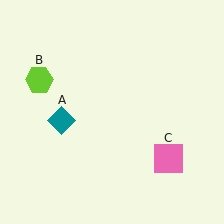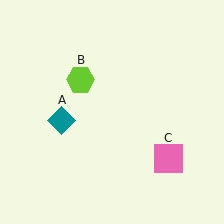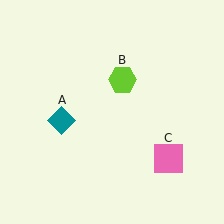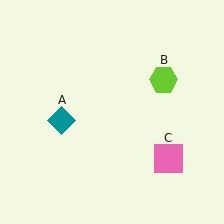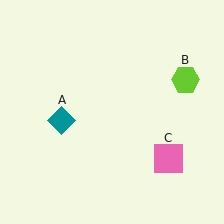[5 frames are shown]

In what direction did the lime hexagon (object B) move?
The lime hexagon (object B) moved right.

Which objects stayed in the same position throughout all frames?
Teal diamond (object A) and pink square (object C) remained stationary.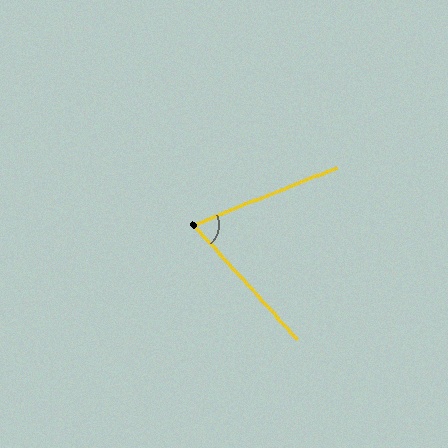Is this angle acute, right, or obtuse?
It is acute.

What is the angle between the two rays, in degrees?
Approximately 70 degrees.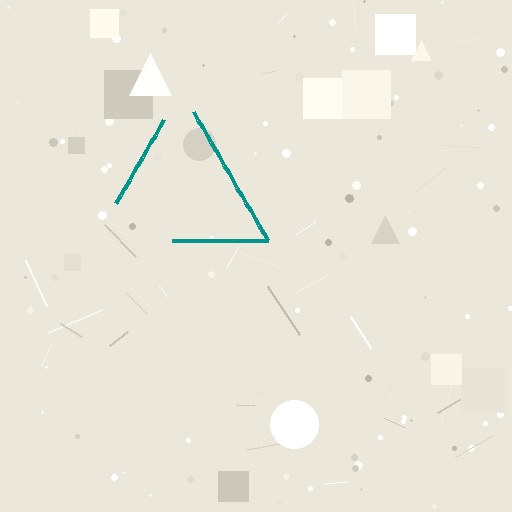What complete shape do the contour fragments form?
The contour fragments form a triangle.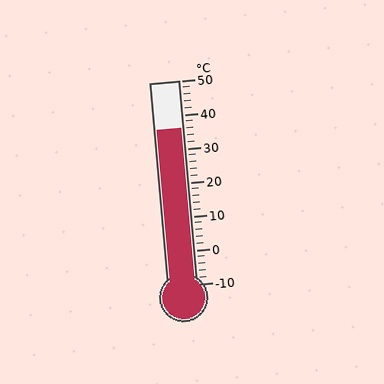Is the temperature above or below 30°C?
The temperature is above 30°C.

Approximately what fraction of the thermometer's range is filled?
The thermometer is filled to approximately 75% of its range.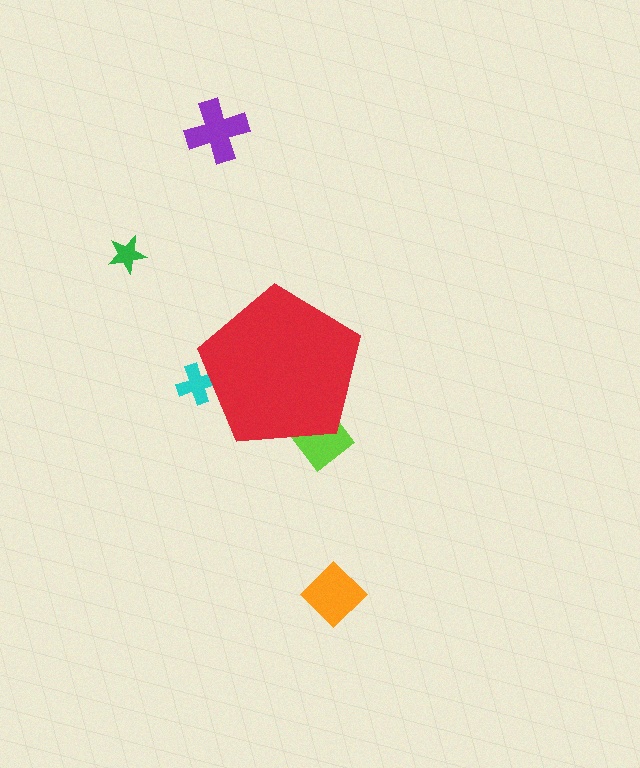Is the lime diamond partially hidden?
Yes, the lime diamond is partially hidden behind the red pentagon.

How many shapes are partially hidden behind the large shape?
2 shapes are partially hidden.